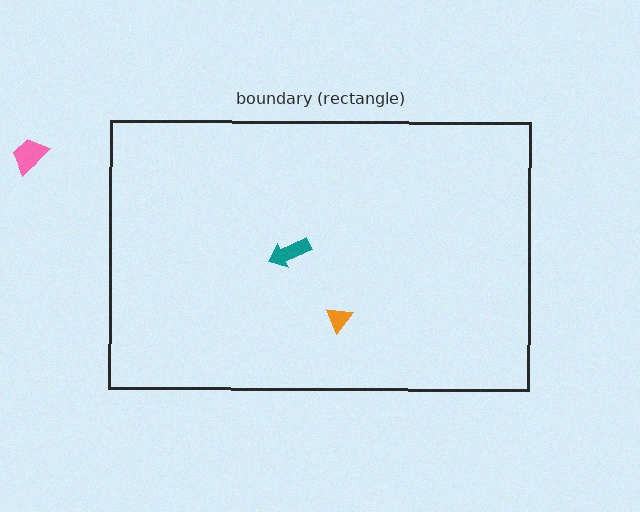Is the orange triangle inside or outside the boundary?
Inside.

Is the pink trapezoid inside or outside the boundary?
Outside.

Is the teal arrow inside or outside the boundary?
Inside.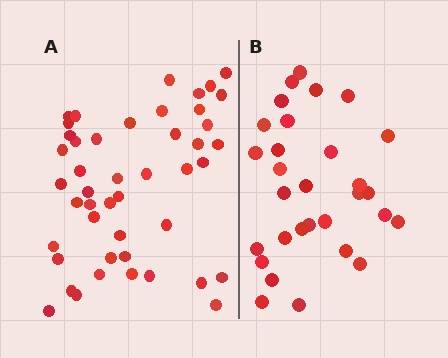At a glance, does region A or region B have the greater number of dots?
Region A (the left region) has more dots.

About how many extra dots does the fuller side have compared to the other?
Region A has approximately 15 more dots than region B.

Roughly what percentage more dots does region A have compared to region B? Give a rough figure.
About 55% more.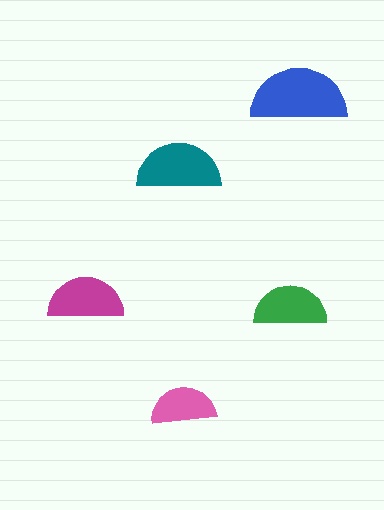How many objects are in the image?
There are 5 objects in the image.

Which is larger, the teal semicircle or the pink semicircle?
The teal one.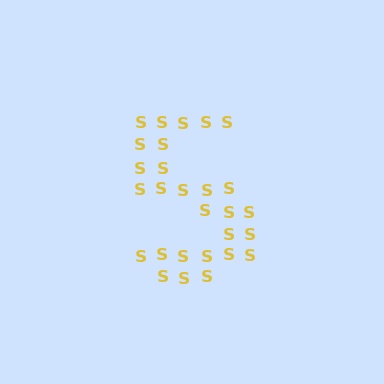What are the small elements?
The small elements are letter S's.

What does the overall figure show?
The overall figure shows the letter S.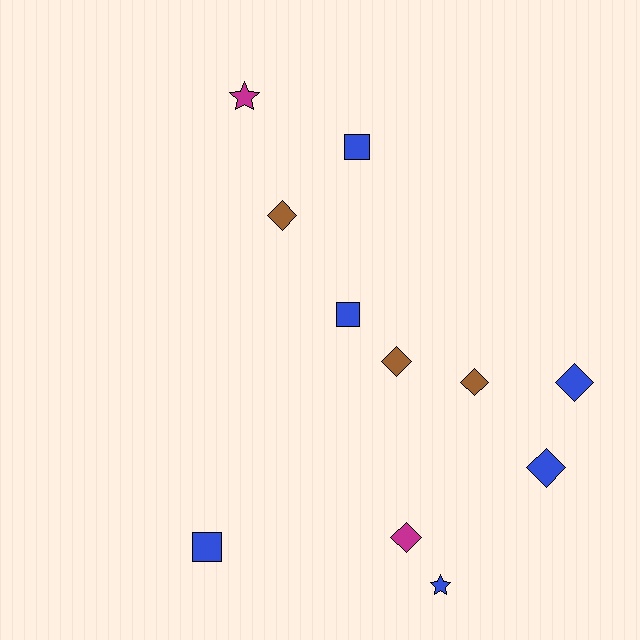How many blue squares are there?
There are 3 blue squares.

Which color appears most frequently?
Blue, with 6 objects.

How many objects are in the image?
There are 11 objects.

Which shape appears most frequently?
Diamond, with 6 objects.